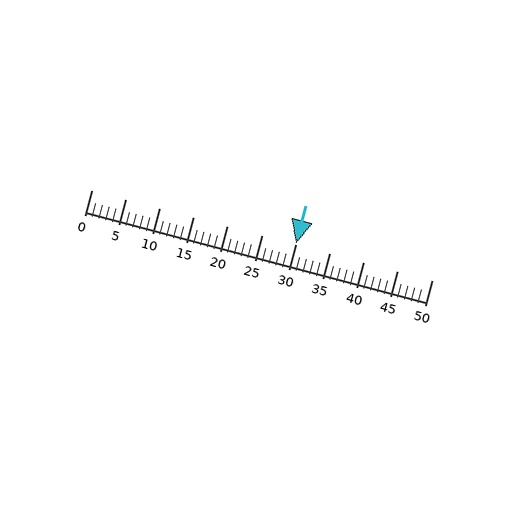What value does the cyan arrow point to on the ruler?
The cyan arrow points to approximately 30.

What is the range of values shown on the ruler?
The ruler shows values from 0 to 50.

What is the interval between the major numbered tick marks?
The major tick marks are spaced 5 units apart.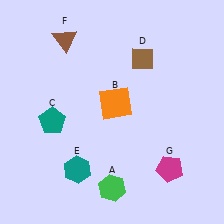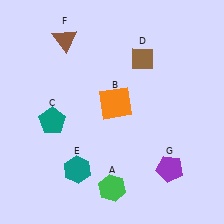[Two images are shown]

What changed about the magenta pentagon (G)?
In Image 1, G is magenta. In Image 2, it changed to purple.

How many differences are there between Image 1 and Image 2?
There is 1 difference between the two images.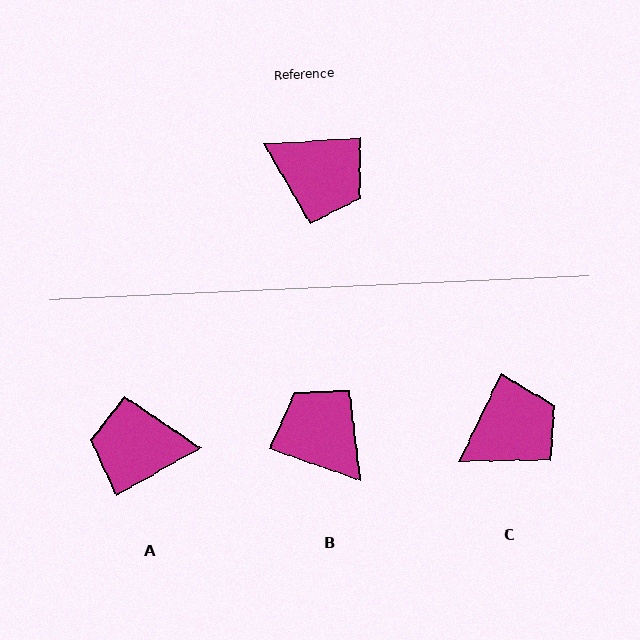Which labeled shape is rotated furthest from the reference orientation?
B, about 156 degrees away.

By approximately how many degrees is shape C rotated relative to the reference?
Approximately 60 degrees counter-clockwise.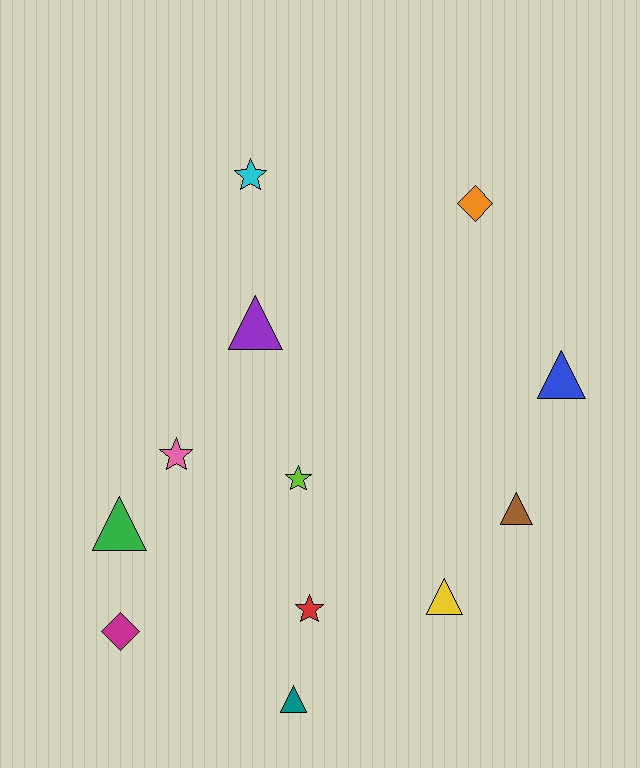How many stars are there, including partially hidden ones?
There are 4 stars.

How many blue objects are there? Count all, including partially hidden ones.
There is 1 blue object.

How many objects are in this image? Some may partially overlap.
There are 12 objects.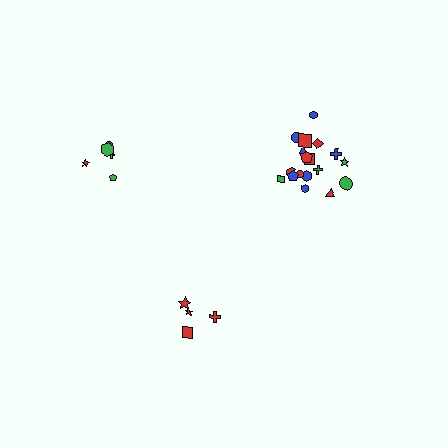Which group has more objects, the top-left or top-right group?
The top-right group.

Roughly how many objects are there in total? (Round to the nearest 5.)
Roughly 25 objects in total.